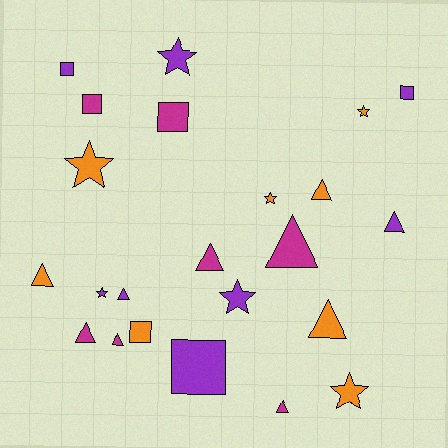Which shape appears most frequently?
Triangle, with 10 objects.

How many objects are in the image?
There are 23 objects.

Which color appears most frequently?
Purple, with 8 objects.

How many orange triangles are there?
There are 3 orange triangles.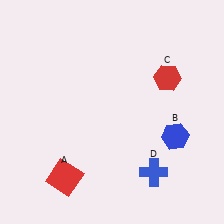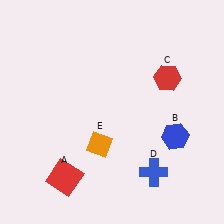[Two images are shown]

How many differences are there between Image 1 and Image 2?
There is 1 difference between the two images.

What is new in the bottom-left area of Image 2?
An orange diamond (E) was added in the bottom-left area of Image 2.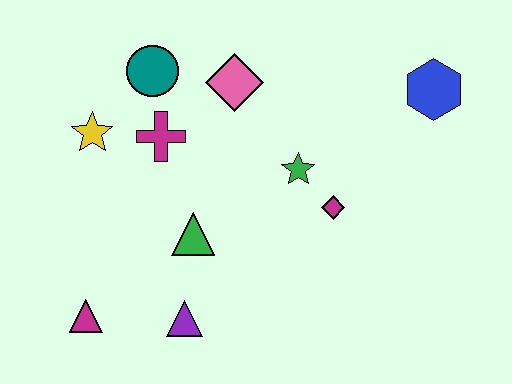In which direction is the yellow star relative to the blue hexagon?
The yellow star is to the left of the blue hexagon.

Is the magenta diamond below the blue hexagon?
Yes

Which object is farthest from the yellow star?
The blue hexagon is farthest from the yellow star.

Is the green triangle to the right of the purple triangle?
Yes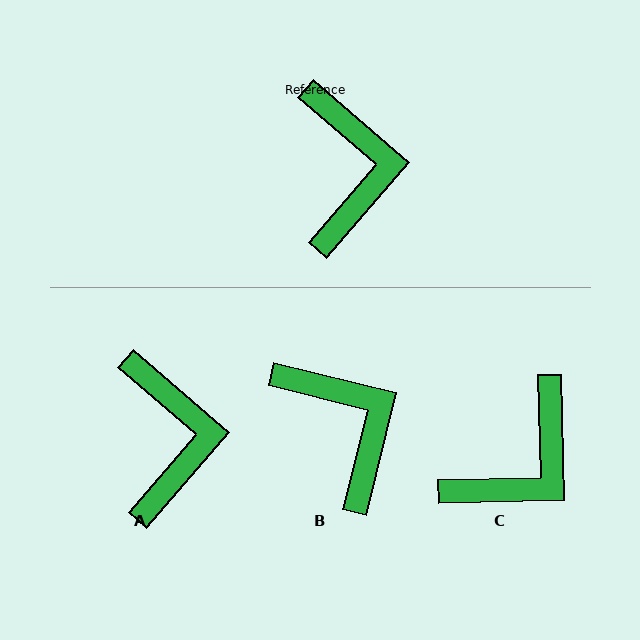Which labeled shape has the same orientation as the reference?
A.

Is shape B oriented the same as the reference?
No, it is off by about 27 degrees.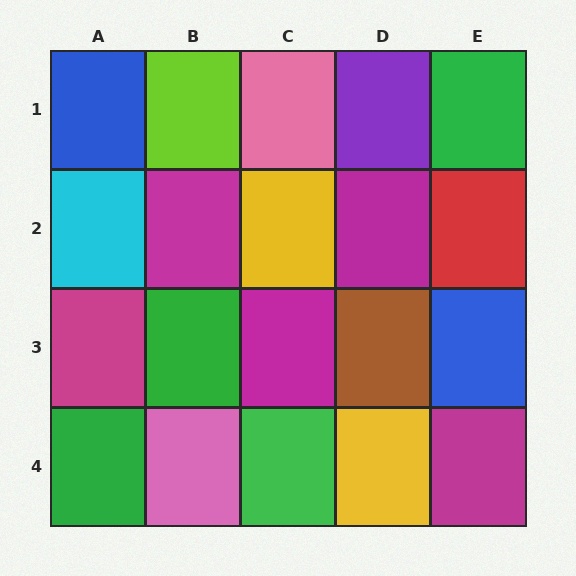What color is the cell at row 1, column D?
Purple.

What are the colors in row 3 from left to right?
Magenta, green, magenta, brown, blue.